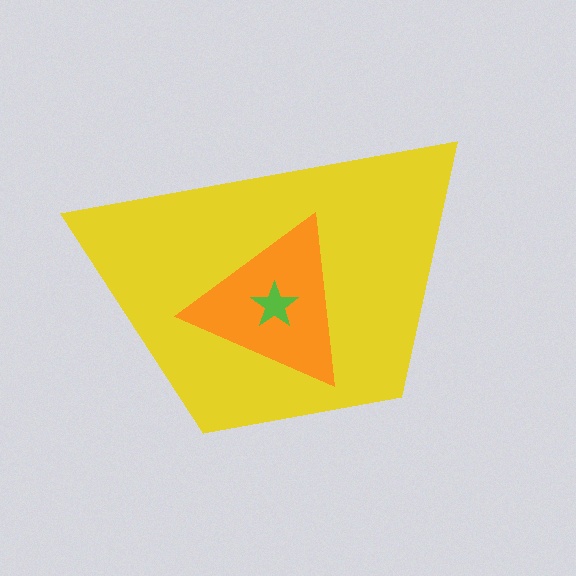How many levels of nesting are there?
3.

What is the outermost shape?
The yellow trapezoid.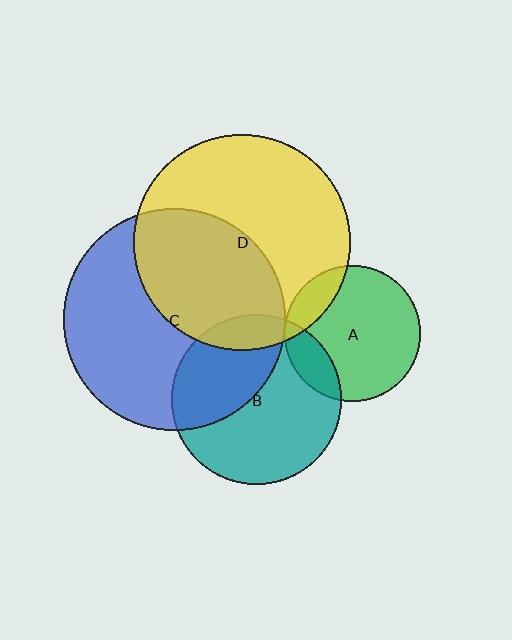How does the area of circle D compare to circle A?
Approximately 2.5 times.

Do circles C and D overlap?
Yes.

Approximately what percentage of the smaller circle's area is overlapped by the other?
Approximately 45%.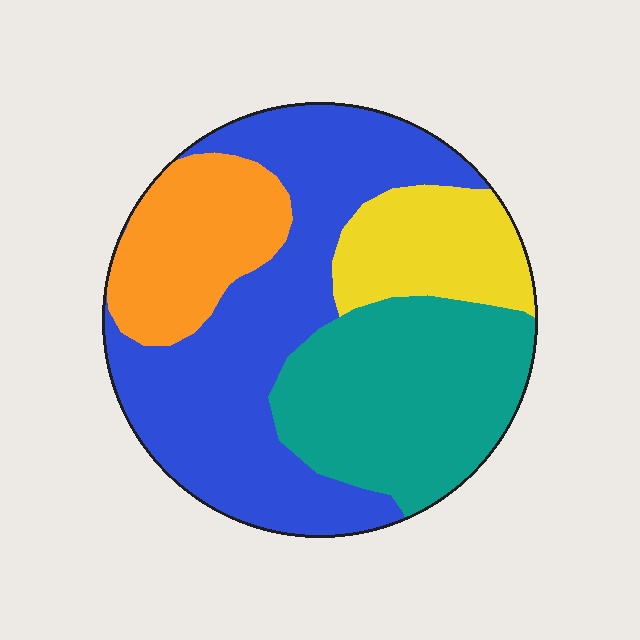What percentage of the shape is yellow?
Yellow takes up about one eighth (1/8) of the shape.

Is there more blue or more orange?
Blue.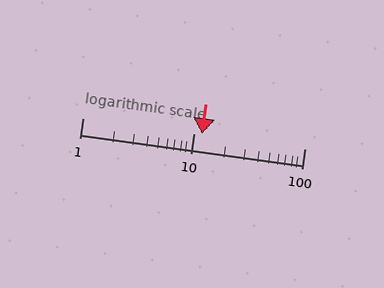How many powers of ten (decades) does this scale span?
The scale spans 2 decades, from 1 to 100.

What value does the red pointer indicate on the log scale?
The pointer indicates approximately 12.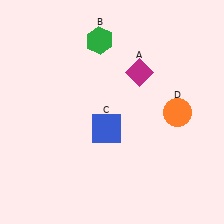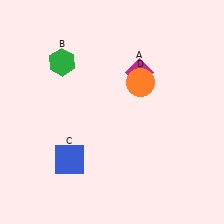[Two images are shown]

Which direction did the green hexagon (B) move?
The green hexagon (B) moved left.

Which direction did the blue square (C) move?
The blue square (C) moved left.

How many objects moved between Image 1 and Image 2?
3 objects moved between the two images.